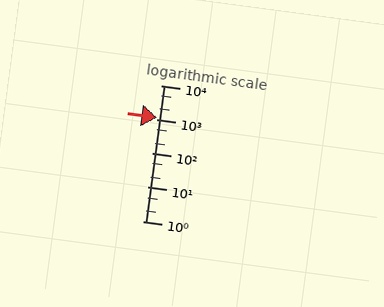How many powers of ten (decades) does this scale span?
The scale spans 4 decades, from 1 to 10000.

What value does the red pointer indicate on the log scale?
The pointer indicates approximately 1100.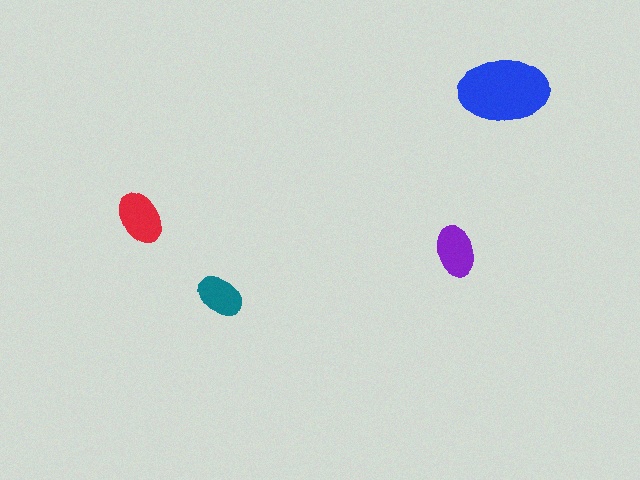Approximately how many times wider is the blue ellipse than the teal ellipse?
About 2 times wider.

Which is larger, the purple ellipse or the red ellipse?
The red one.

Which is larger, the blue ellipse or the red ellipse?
The blue one.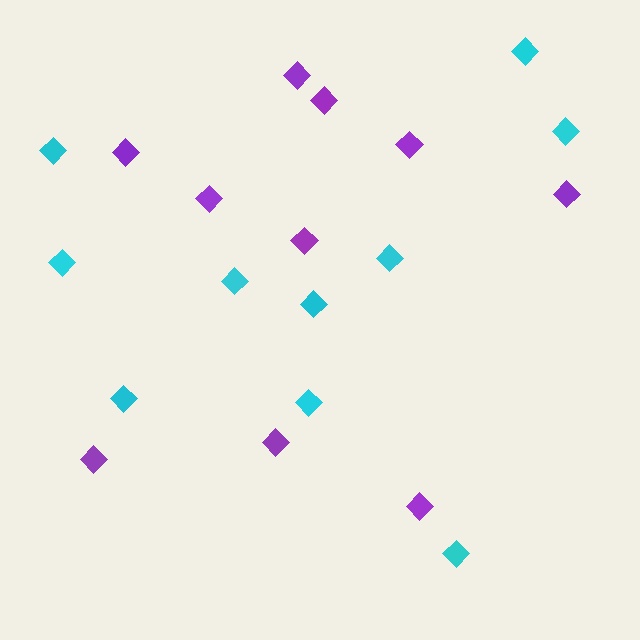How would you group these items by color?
There are 2 groups: one group of purple diamonds (10) and one group of cyan diamonds (10).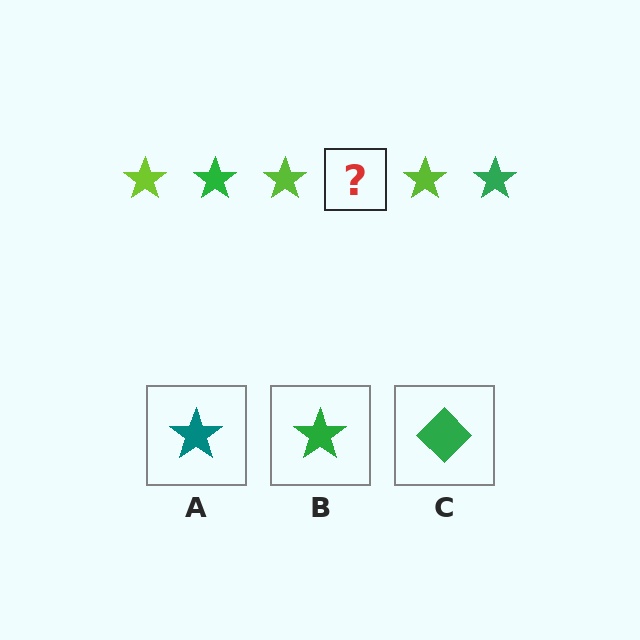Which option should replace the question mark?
Option B.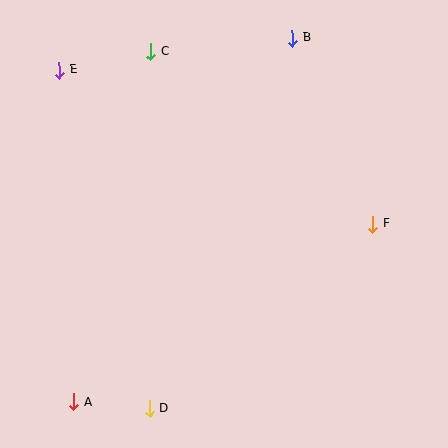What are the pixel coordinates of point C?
Point C is at (151, 52).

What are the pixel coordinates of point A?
Point A is at (74, 402).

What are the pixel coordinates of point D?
Point D is at (149, 408).